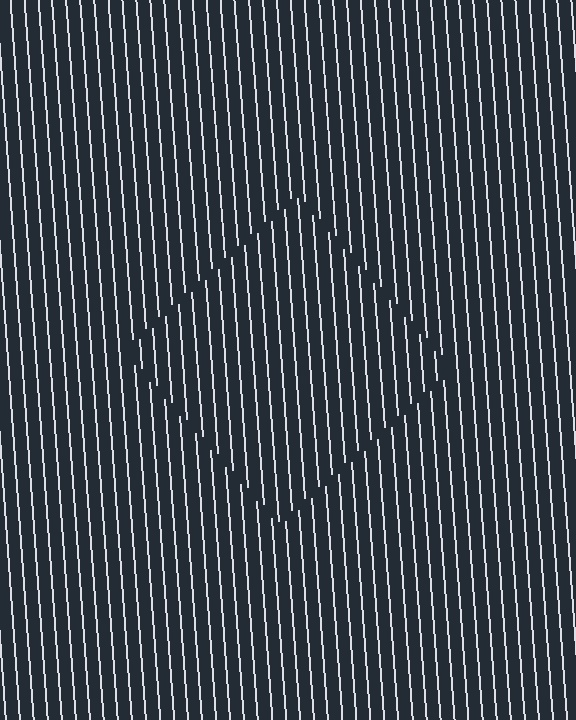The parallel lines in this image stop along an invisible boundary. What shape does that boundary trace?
An illusory square. The interior of the shape contains the same grating, shifted by half a period — the contour is defined by the phase discontinuity where line-ends from the inner and outer gratings abut.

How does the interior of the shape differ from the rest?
The interior of the shape contains the same grating, shifted by half a period — the contour is defined by the phase discontinuity where line-ends from the inner and outer gratings abut.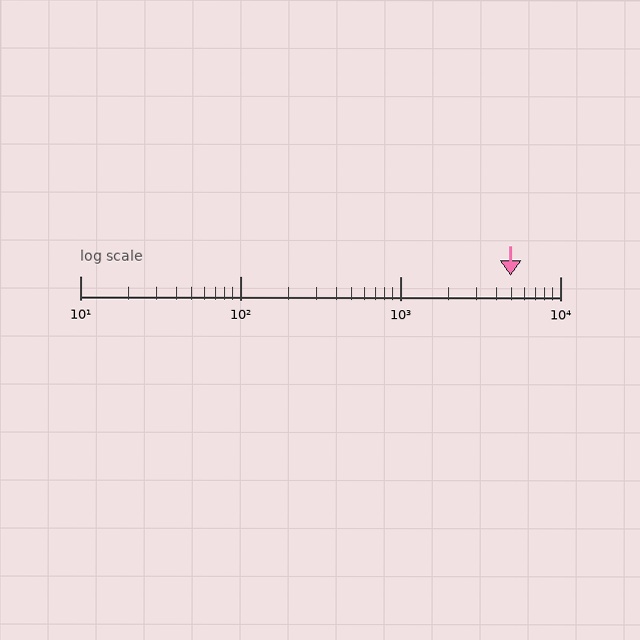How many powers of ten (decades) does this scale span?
The scale spans 3 decades, from 10 to 10000.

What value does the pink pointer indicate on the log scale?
The pointer indicates approximately 4900.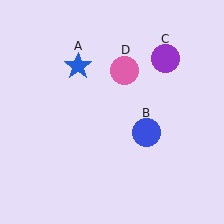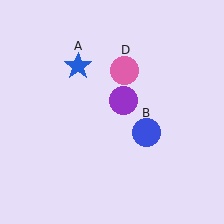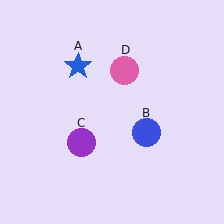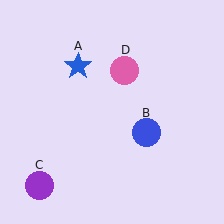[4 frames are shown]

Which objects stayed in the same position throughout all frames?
Blue star (object A) and blue circle (object B) and pink circle (object D) remained stationary.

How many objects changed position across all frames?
1 object changed position: purple circle (object C).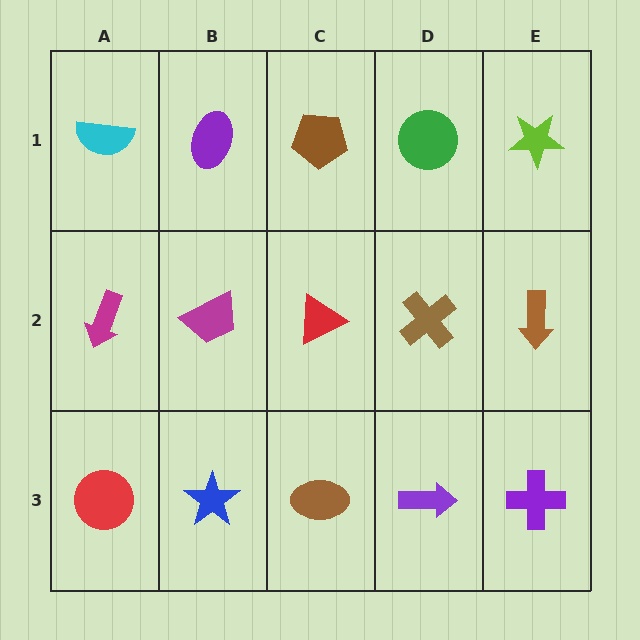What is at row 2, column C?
A red triangle.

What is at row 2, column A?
A magenta arrow.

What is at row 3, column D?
A purple arrow.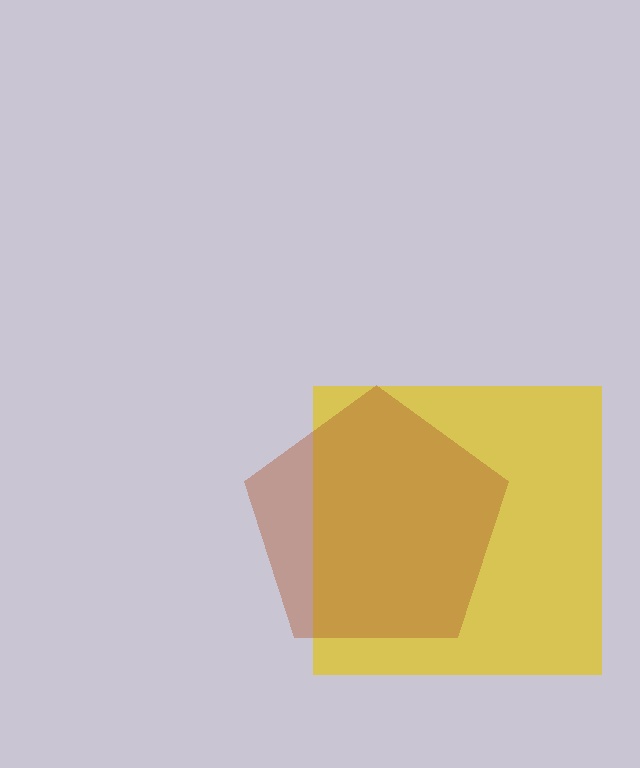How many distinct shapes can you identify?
There are 2 distinct shapes: a yellow square, a brown pentagon.